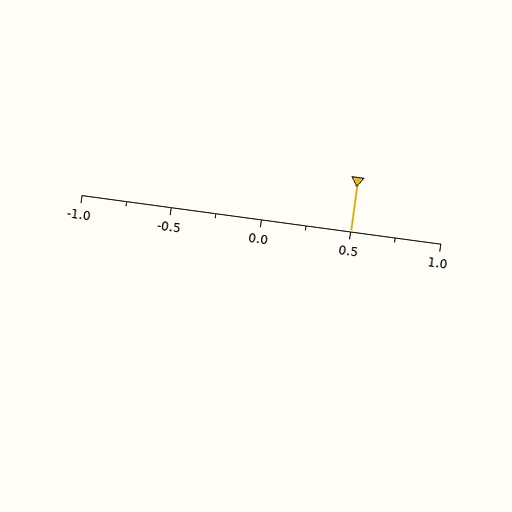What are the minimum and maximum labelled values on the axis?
The axis runs from -1.0 to 1.0.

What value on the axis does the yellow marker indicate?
The marker indicates approximately 0.5.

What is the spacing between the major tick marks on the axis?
The major ticks are spaced 0.5 apart.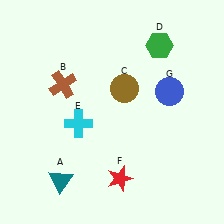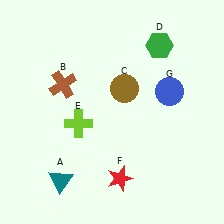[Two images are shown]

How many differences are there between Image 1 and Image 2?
There is 1 difference between the two images.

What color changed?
The cross (E) changed from cyan in Image 1 to lime in Image 2.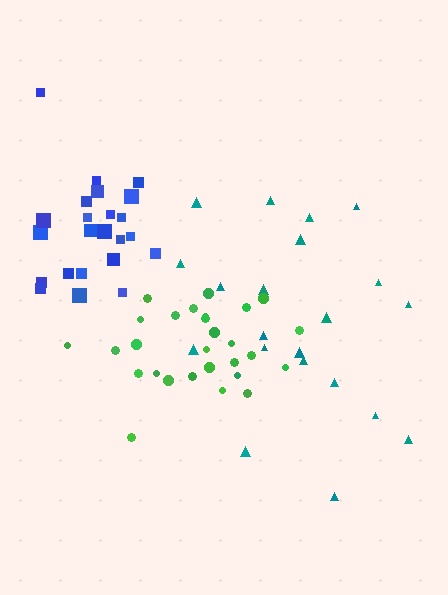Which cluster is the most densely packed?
Green.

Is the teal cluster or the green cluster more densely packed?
Green.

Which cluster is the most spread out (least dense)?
Teal.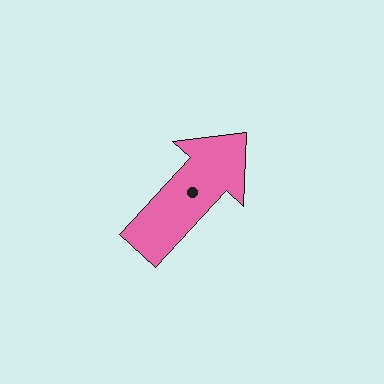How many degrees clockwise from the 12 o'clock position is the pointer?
Approximately 43 degrees.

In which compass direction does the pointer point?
Northeast.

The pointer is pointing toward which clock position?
Roughly 1 o'clock.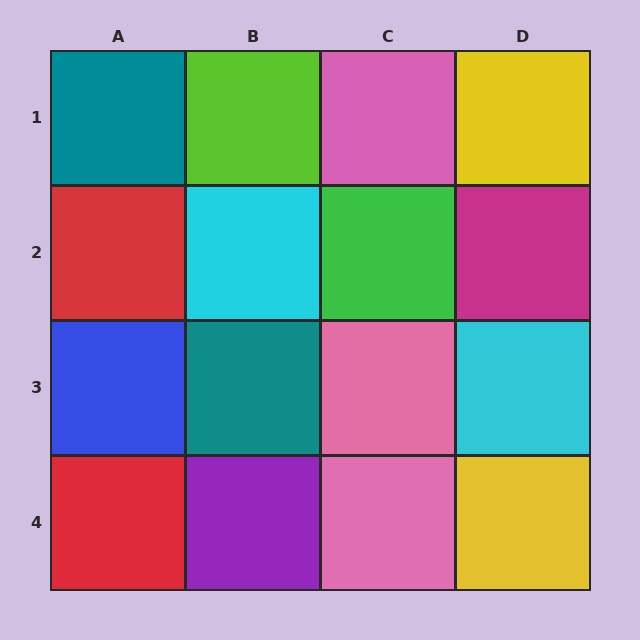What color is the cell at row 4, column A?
Red.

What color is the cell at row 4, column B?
Purple.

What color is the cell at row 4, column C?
Pink.